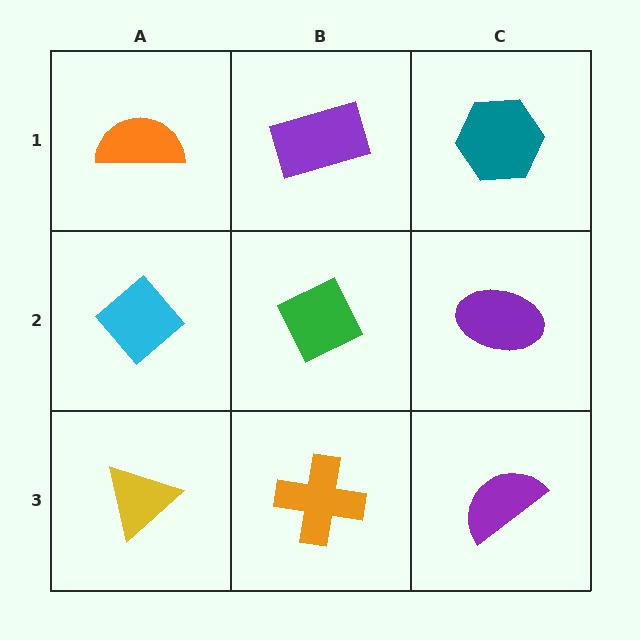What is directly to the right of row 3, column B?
A purple semicircle.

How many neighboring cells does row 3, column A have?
2.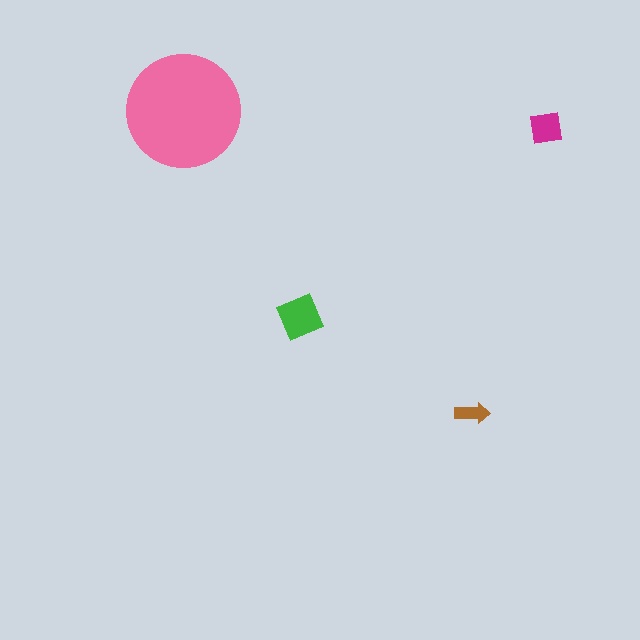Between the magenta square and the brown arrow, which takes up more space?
The magenta square.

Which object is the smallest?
The brown arrow.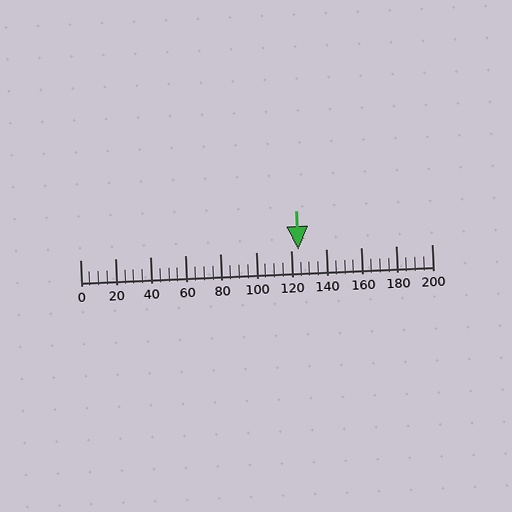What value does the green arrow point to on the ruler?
The green arrow points to approximately 124.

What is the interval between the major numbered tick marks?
The major tick marks are spaced 20 units apart.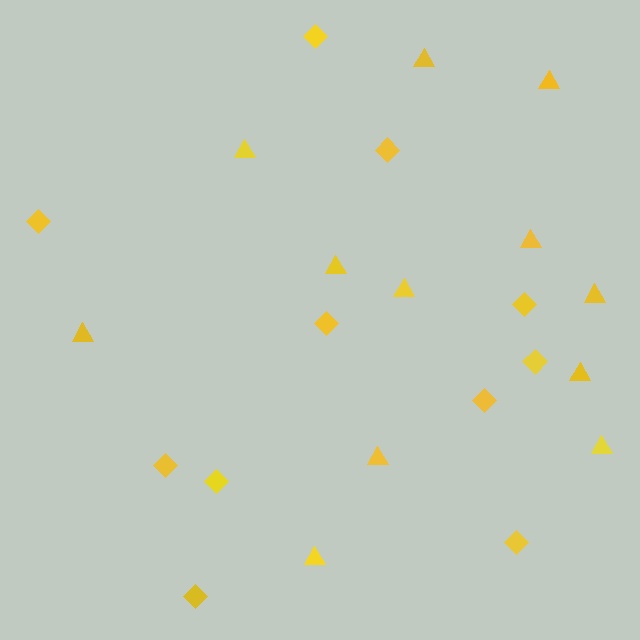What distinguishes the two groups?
There are 2 groups: one group of triangles (12) and one group of diamonds (11).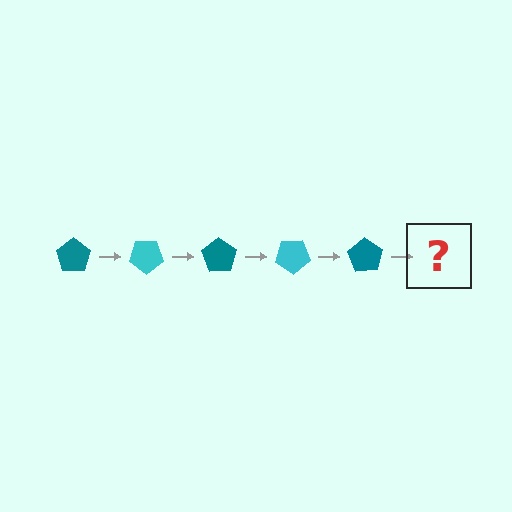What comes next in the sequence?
The next element should be a cyan pentagon, rotated 175 degrees from the start.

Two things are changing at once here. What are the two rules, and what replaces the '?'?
The two rules are that it rotates 35 degrees each step and the color cycles through teal and cyan. The '?' should be a cyan pentagon, rotated 175 degrees from the start.